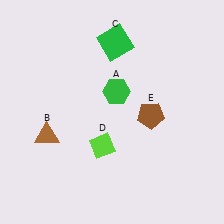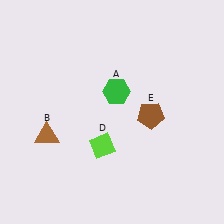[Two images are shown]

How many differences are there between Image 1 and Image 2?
There is 1 difference between the two images.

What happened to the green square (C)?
The green square (C) was removed in Image 2. It was in the top-right area of Image 1.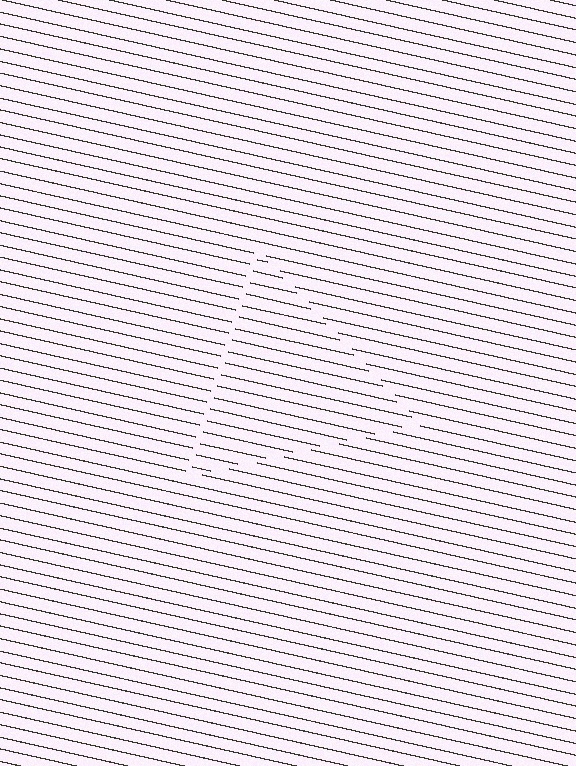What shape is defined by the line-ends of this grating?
An illusory triangle. The interior of the shape contains the same grating, shifted by half a period — the contour is defined by the phase discontinuity where line-ends from the inner and outer gratings abut.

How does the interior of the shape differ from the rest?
The interior of the shape contains the same grating, shifted by half a period — the contour is defined by the phase discontinuity where line-ends from the inner and outer gratings abut.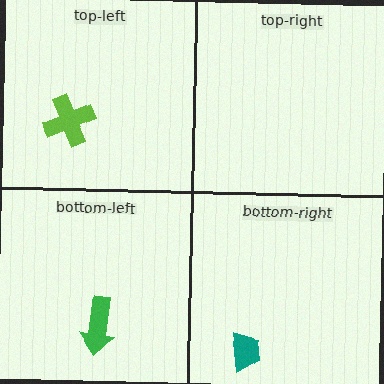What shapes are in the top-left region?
The lime cross.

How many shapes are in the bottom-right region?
1.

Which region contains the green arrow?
The bottom-left region.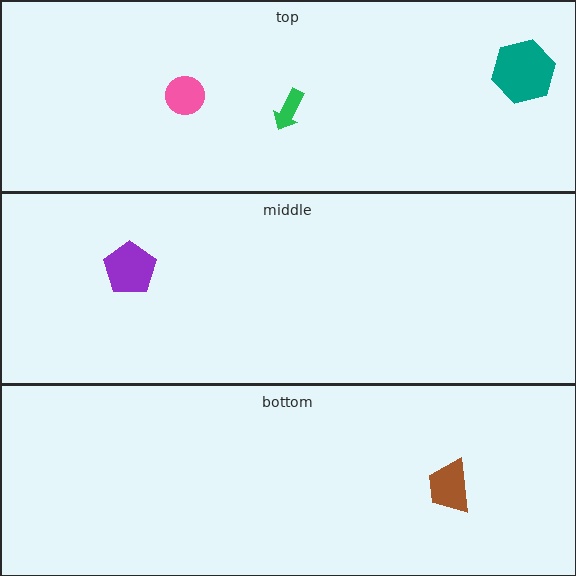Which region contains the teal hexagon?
The top region.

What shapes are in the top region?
The green arrow, the pink circle, the teal hexagon.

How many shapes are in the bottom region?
1.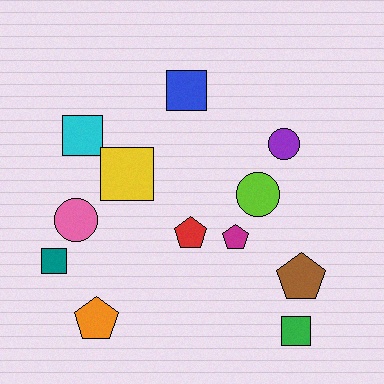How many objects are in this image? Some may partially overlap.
There are 12 objects.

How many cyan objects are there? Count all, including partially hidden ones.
There is 1 cyan object.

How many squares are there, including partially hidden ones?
There are 5 squares.